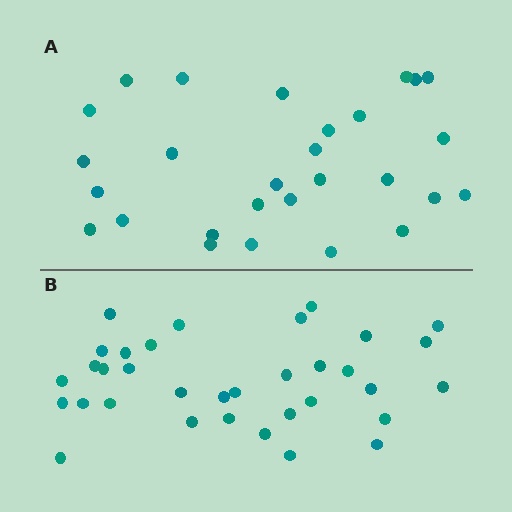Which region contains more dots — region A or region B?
Region B (the bottom region) has more dots.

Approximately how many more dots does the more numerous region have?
Region B has about 6 more dots than region A.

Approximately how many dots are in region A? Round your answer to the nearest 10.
About 30 dots. (The exact count is 28, which rounds to 30.)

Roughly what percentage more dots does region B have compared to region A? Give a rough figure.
About 20% more.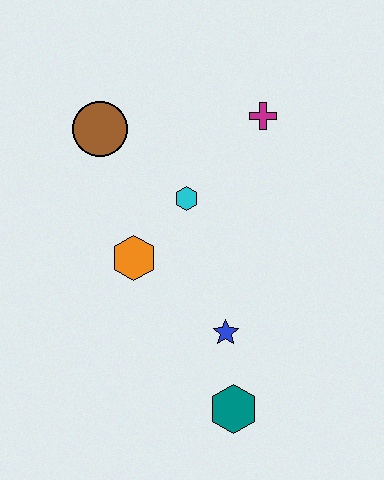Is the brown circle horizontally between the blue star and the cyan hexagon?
No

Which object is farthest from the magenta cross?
The teal hexagon is farthest from the magenta cross.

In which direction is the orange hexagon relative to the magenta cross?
The orange hexagon is below the magenta cross.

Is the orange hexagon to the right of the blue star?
No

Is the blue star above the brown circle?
No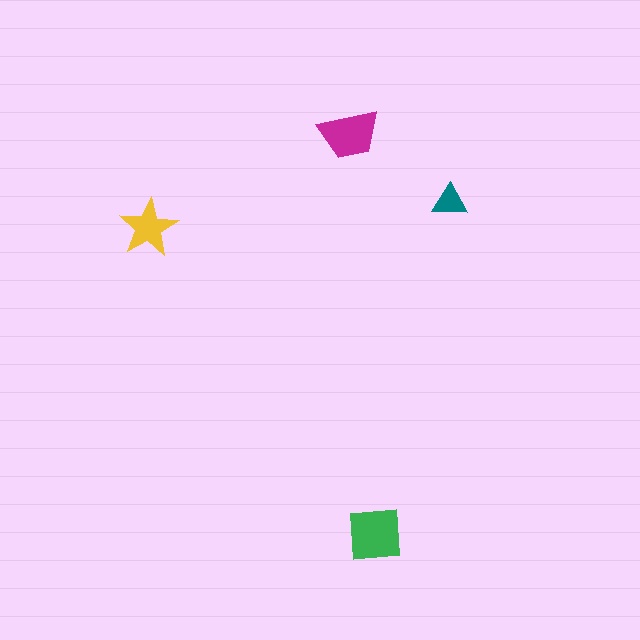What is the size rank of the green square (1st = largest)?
1st.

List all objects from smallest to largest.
The teal triangle, the yellow star, the magenta trapezoid, the green square.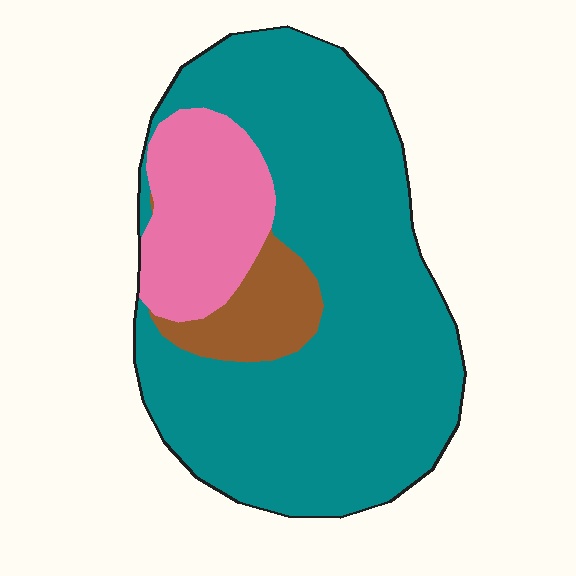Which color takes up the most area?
Teal, at roughly 75%.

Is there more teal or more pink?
Teal.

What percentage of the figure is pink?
Pink covers about 20% of the figure.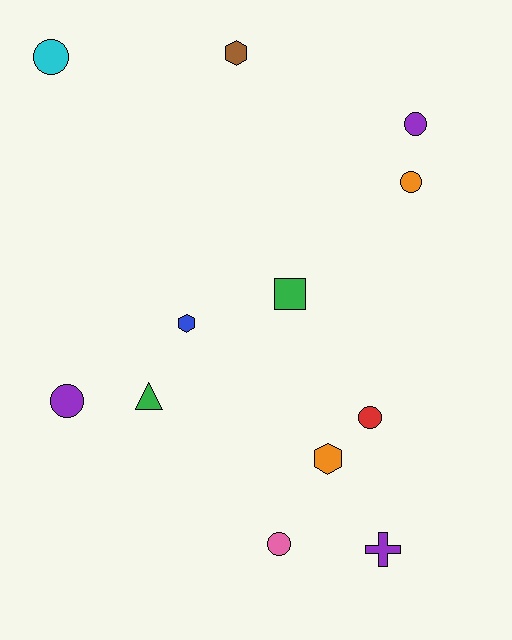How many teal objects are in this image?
There are no teal objects.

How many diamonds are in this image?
There are no diamonds.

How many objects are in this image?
There are 12 objects.